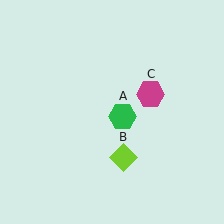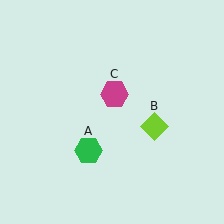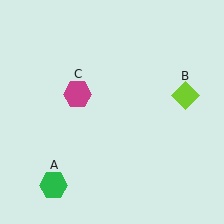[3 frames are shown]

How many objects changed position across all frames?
3 objects changed position: green hexagon (object A), lime diamond (object B), magenta hexagon (object C).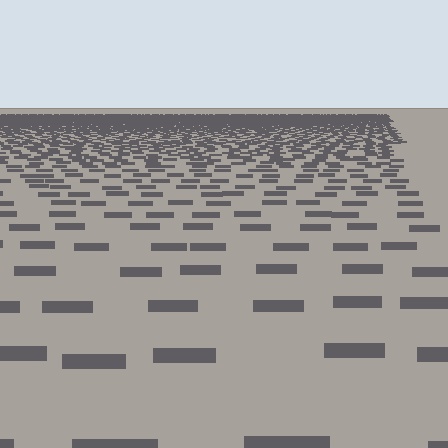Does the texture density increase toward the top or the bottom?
Density increases toward the top.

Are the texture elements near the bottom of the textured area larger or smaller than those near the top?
Larger. Near the bottom, elements are closer to the viewer and appear at a bigger on-screen size.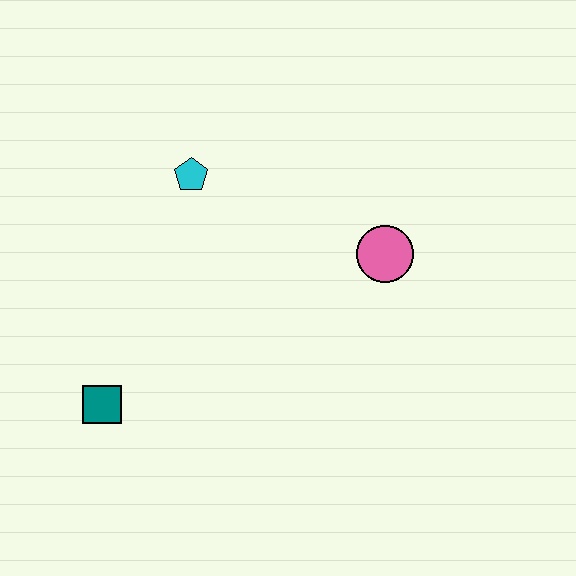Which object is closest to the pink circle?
The cyan pentagon is closest to the pink circle.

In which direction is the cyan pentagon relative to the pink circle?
The cyan pentagon is to the left of the pink circle.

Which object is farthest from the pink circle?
The teal square is farthest from the pink circle.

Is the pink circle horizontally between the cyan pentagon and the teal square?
No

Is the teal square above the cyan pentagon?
No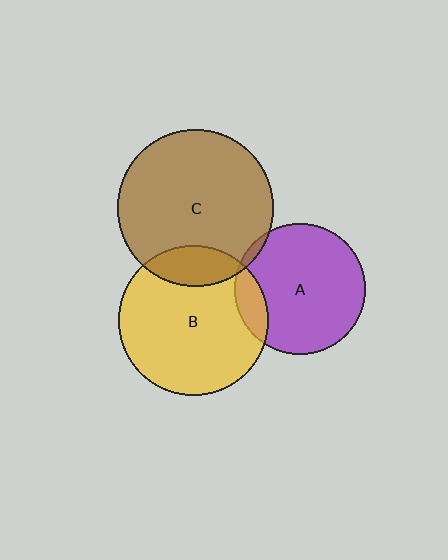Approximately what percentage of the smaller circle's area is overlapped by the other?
Approximately 15%.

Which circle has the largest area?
Circle C (brown).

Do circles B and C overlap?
Yes.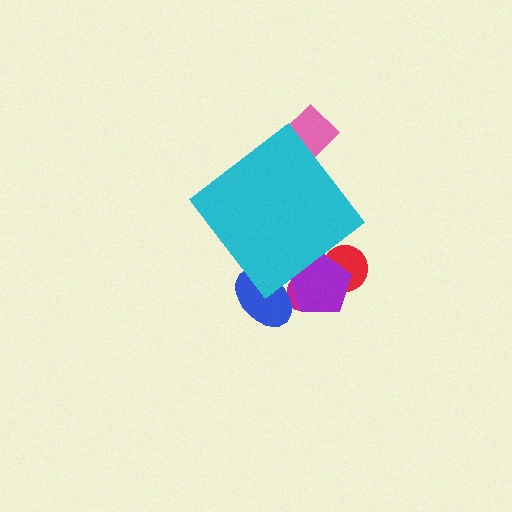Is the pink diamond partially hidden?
Yes, the pink diamond is partially hidden behind the cyan diamond.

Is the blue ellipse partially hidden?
Yes, the blue ellipse is partially hidden behind the cyan diamond.